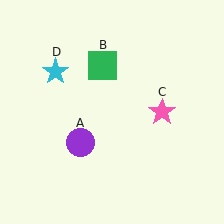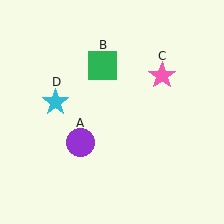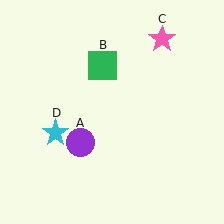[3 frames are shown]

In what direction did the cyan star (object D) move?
The cyan star (object D) moved down.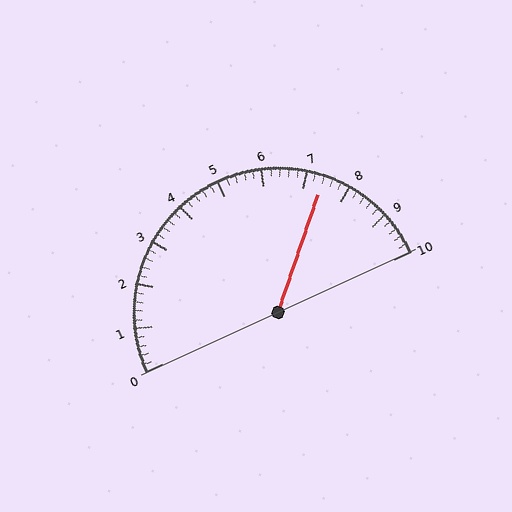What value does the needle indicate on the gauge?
The needle indicates approximately 7.4.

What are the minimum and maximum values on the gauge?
The gauge ranges from 0 to 10.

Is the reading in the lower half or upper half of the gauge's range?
The reading is in the upper half of the range (0 to 10).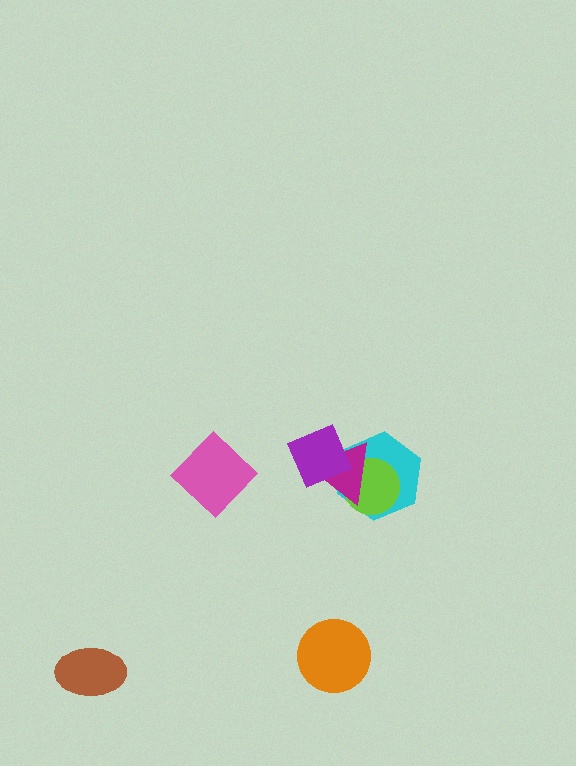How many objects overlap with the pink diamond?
0 objects overlap with the pink diamond.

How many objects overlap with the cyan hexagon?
3 objects overlap with the cyan hexagon.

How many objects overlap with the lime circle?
2 objects overlap with the lime circle.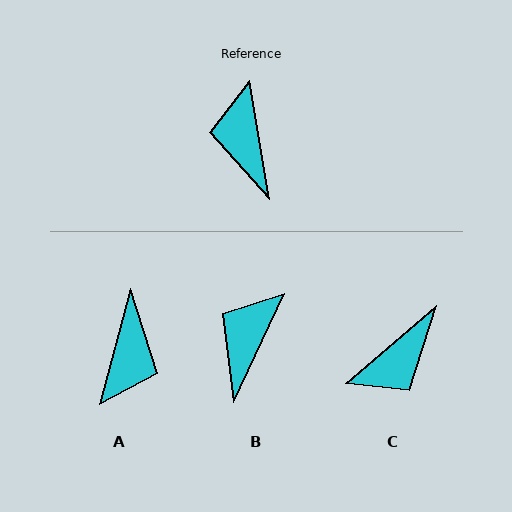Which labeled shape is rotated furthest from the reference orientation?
A, about 156 degrees away.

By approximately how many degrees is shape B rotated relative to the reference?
Approximately 35 degrees clockwise.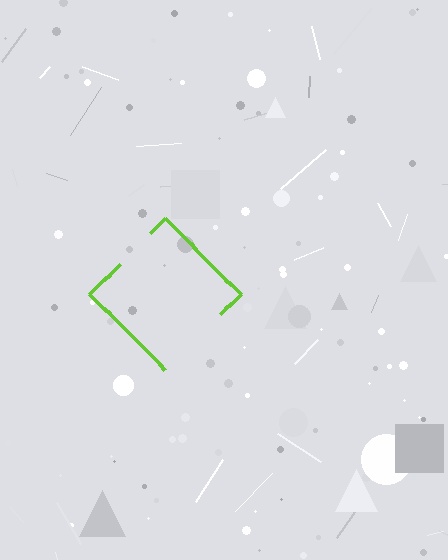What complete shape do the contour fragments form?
The contour fragments form a diamond.